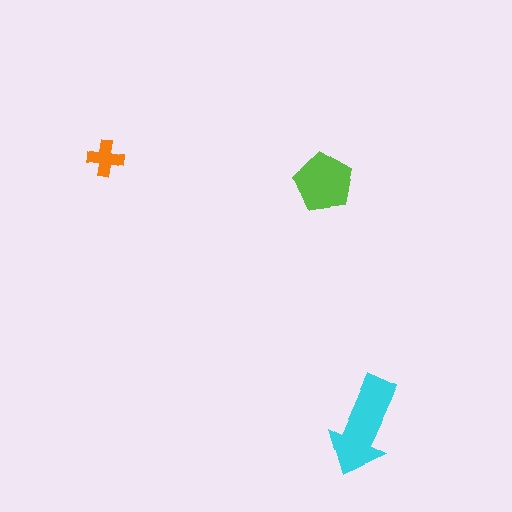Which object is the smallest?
The orange cross.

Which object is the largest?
The cyan arrow.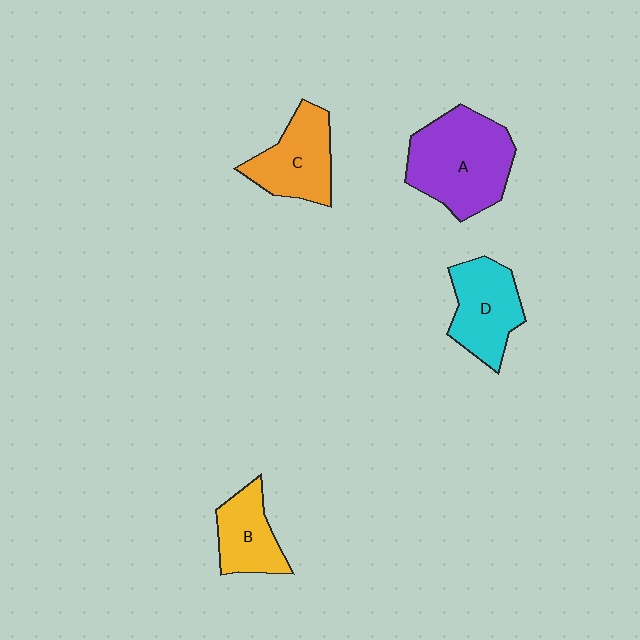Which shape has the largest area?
Shape A (purple).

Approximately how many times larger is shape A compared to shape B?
Approximately 1.9 times.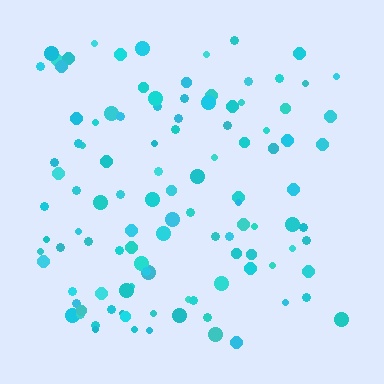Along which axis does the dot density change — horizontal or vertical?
Horizontal.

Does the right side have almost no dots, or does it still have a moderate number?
Still a moderate number, just noticeably fewer than the left.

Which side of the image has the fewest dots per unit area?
The right.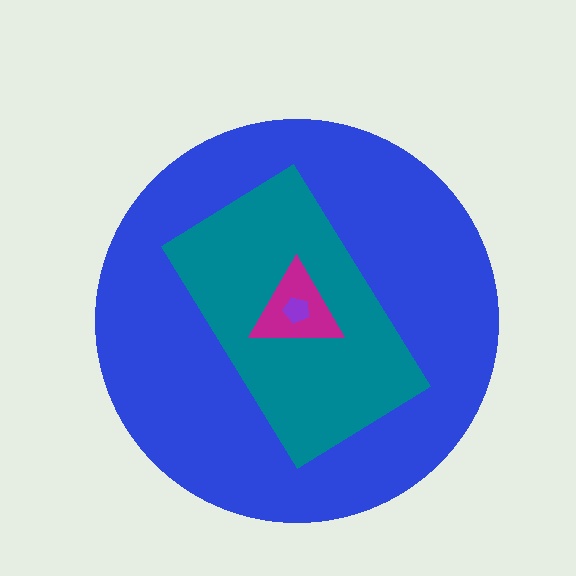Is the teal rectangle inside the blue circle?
Yes.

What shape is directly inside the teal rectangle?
The magenta triangle.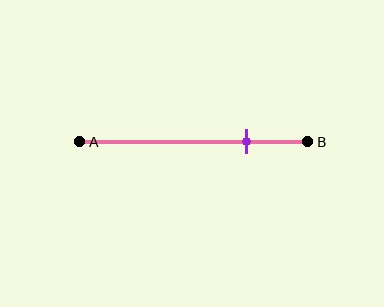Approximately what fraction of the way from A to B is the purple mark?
The purple mark is approximately 75% of the way from A to B.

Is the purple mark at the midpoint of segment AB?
No, the mark is at about 75% from A, not at the 50% midpoint.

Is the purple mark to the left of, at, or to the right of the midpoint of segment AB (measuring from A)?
The purple mark is to the right of the midpoint of segment AB.